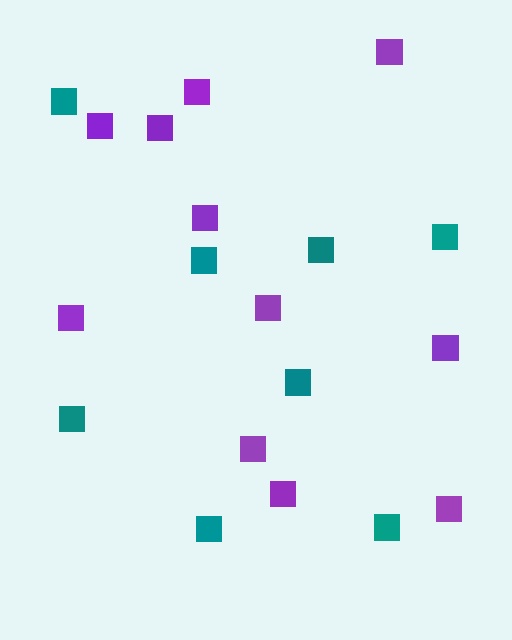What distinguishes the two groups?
There are 2 groups: one group of teal squares (8) and one group of purple squares (11).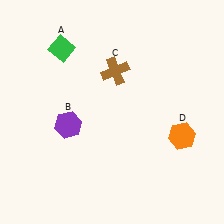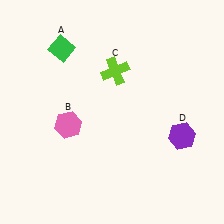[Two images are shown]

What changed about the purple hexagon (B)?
In Image 1, B is purple. In Image 2, it changed to pink.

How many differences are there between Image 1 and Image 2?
There are 3 differences between the two images.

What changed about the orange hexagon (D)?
In Image 1, D is orange. In Image 2, it changed to purple.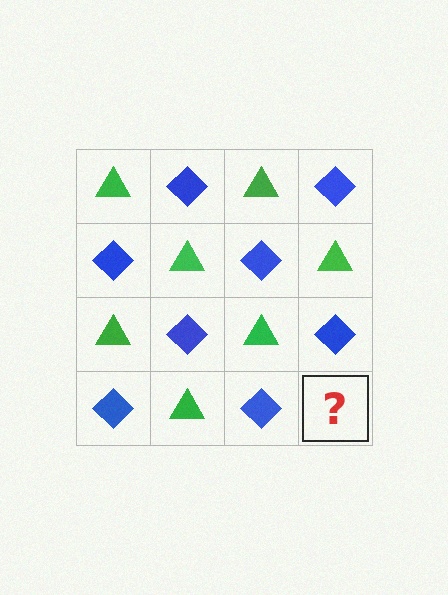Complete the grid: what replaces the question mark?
The question mark should be replaced with a green triangle.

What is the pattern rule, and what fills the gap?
The rule is that it alternates green triangle and blue diamond in a checkerboard pattern. The gap should be filled with a green triangle.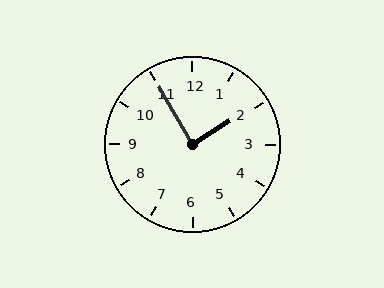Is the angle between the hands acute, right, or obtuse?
It is right.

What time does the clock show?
1:55.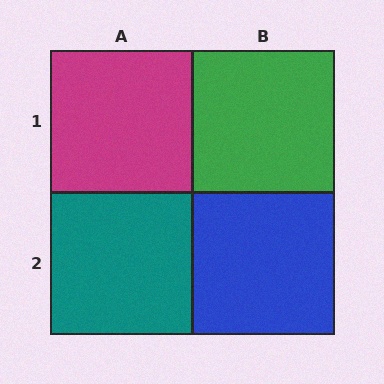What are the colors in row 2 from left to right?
Teal, blue.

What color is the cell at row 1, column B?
Green.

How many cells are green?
1 cell is green.